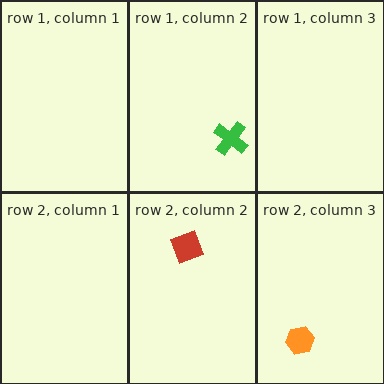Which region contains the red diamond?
The row 2, column 2 region.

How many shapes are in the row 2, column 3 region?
1.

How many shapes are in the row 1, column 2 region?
1.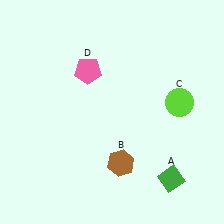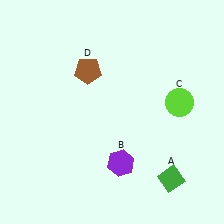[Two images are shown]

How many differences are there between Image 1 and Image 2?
There are 2 differences between the two images.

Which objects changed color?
B changed from brown to purple. D changed from pink to brown.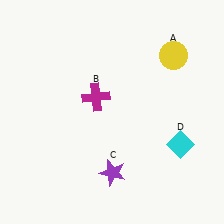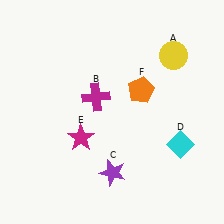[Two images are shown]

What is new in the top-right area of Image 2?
An orange pentagon (F) was added in the top-right area of Image 2.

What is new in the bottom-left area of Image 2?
A magenta star (E) was added in the bottom-left area of Image 2.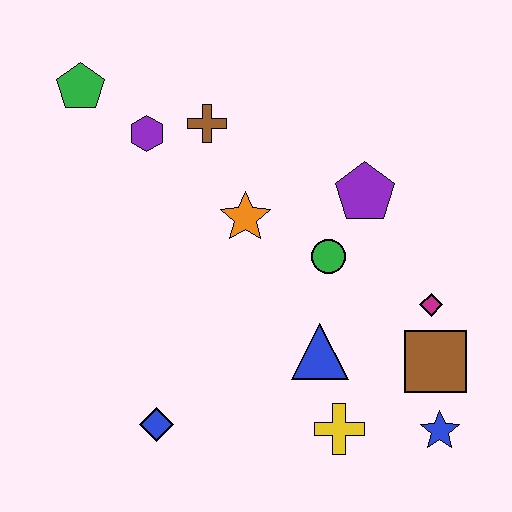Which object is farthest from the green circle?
The green pentagon is farthest from the green circle.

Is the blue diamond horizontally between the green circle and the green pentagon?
Yes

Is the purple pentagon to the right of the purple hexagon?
Yes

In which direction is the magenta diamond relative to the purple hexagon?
The magenta diamond is to the right of the purple hexagon.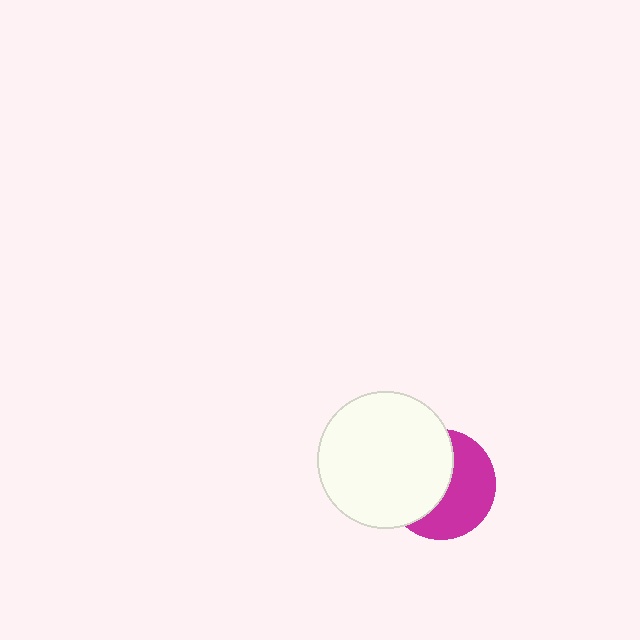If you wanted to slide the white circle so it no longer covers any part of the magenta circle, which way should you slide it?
Slide it left — that is the most direct way to separate the two shapes.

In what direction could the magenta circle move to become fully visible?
The magenta circle could move right. That would shift it out from behind the white circle entirely.